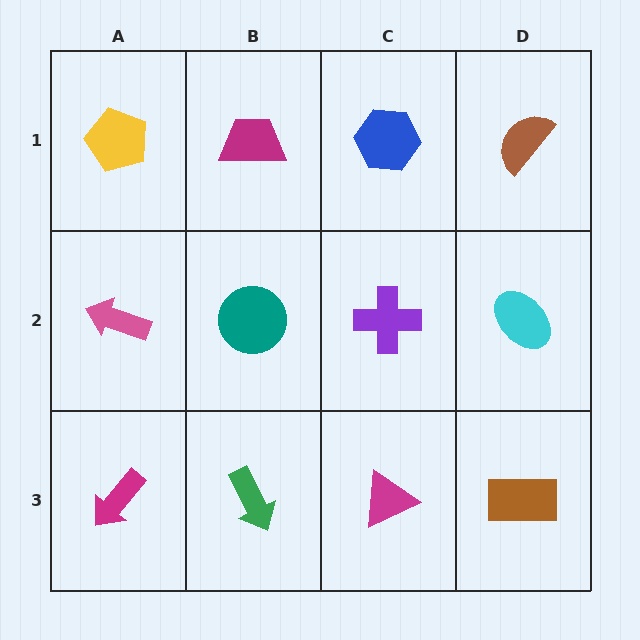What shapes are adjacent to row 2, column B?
A magenta trapezoid (row 1, column B), a green arrow (row 3, column B), a pink arrow (row 2, column A), a purple cross (row 2, column C).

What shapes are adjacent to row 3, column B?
A teal circle (row 2, column B), a magenta arrow (row 3, column A), a magenta triangle (row 3, column C).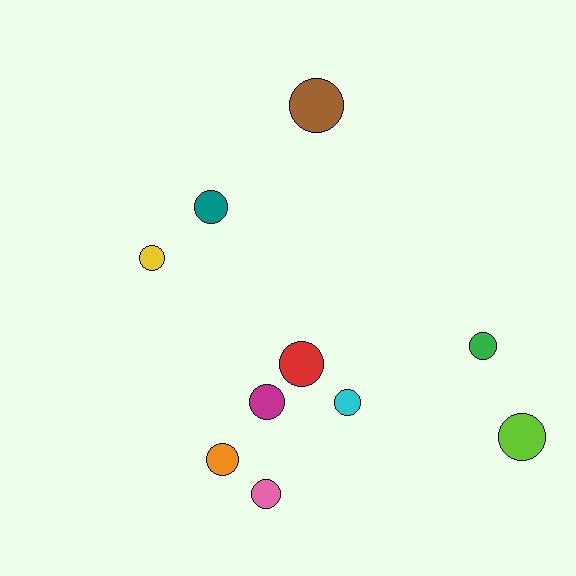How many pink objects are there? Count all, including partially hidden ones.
There is 1 pink object.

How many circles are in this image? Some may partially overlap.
There are 10 circles.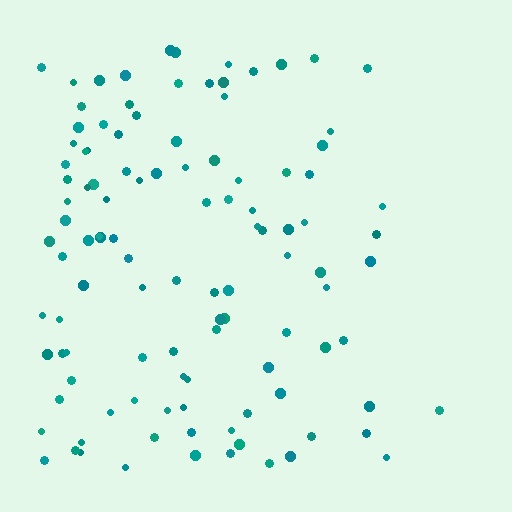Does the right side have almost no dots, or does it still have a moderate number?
Still a moderate number, just noticeably fewer than the left.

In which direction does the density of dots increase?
From right to left, with the left side densest.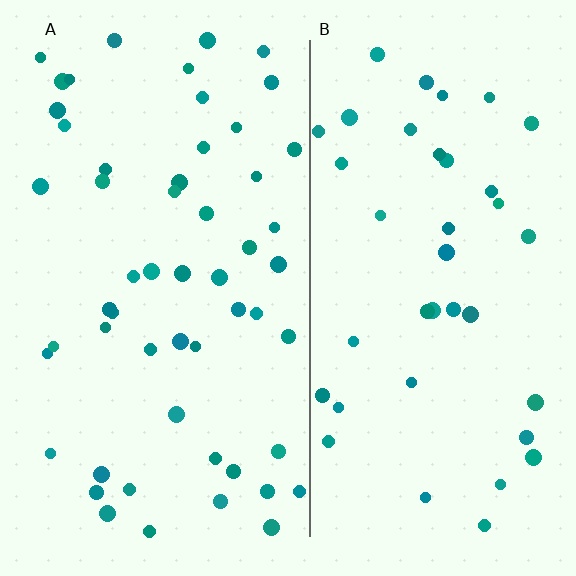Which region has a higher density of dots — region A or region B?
A (the left).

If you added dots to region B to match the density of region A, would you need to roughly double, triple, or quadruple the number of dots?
Approximately double.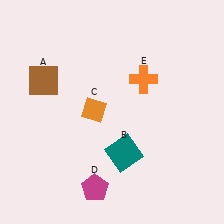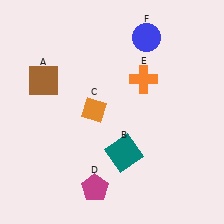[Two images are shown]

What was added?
A blue circle (F) was added in Image 2.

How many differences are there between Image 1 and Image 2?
There is 1 difference between the two images.